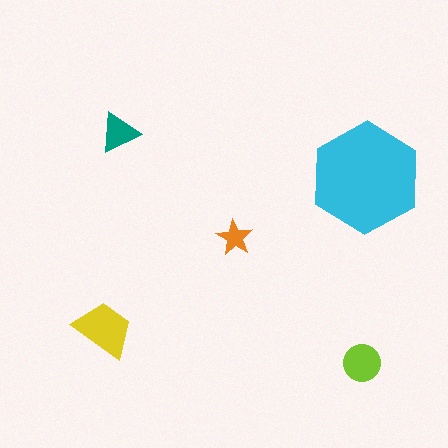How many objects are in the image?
There are 5 objects in the image.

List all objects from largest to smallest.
The cyan hexagon, the yellow trapezoid, the lime circle, the teal triangle, the orange star.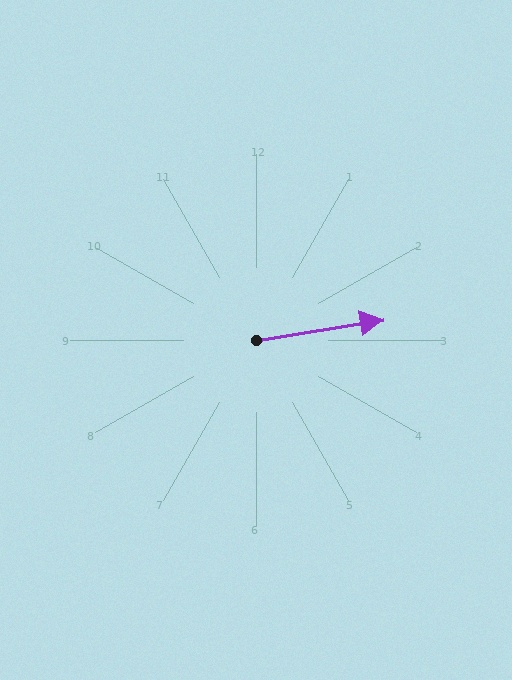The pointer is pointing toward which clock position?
Roughly 3 o'clock.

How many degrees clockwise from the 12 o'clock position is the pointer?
Approximately 81 degrees.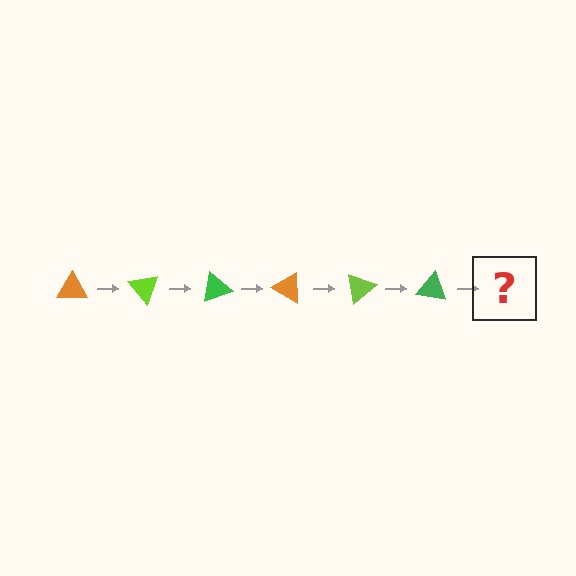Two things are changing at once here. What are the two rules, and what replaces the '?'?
The two rules are that it rotates 50 degrees each step and the color cycles through orange, lime, and green. The '?' should be an orange triangle, rotated 300 degrees from the start.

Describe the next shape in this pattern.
It should be an orange triangle, rotated 300 degrees from the start.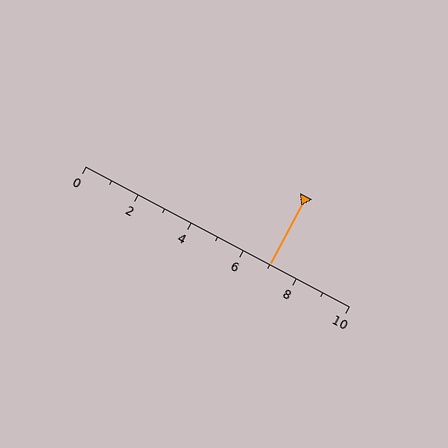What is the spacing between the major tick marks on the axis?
The major ticks are spaced 2 apart.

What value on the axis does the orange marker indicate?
The marker indicates approximately 7.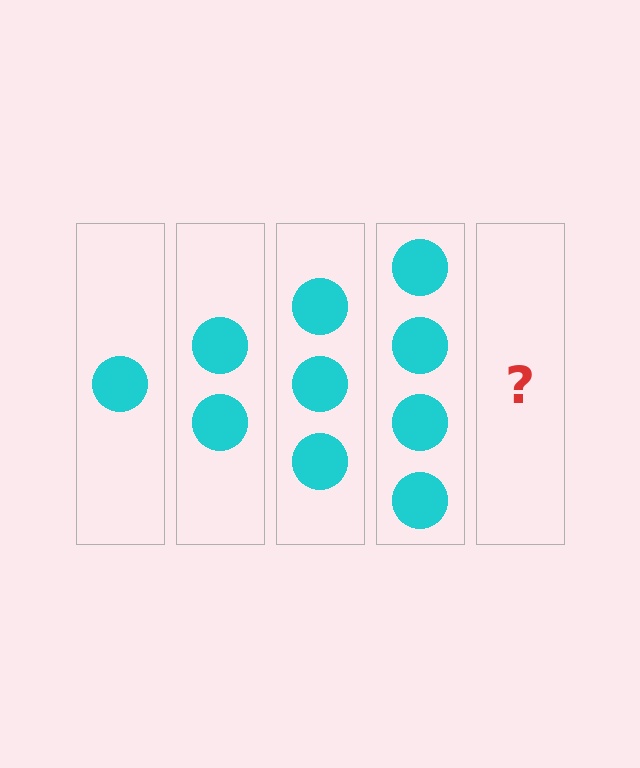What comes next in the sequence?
The next element should be 5 circles.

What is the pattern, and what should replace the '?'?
The pattern is that each step adds one more circle. The '?' should be 5 circles.